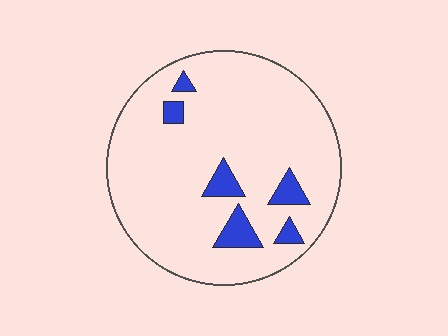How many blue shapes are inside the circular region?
6.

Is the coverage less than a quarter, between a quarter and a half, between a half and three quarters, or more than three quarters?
Less than a quarter.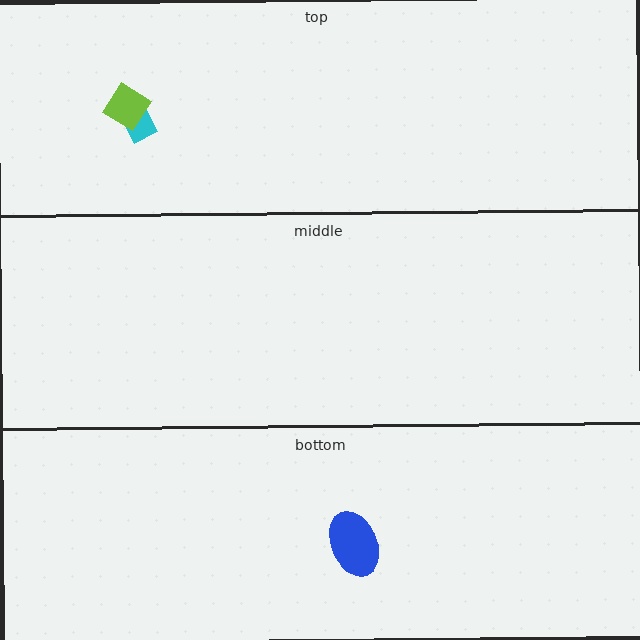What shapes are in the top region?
The cyan rectangle, the lime diamond.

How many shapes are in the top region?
2.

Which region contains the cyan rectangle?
The top region.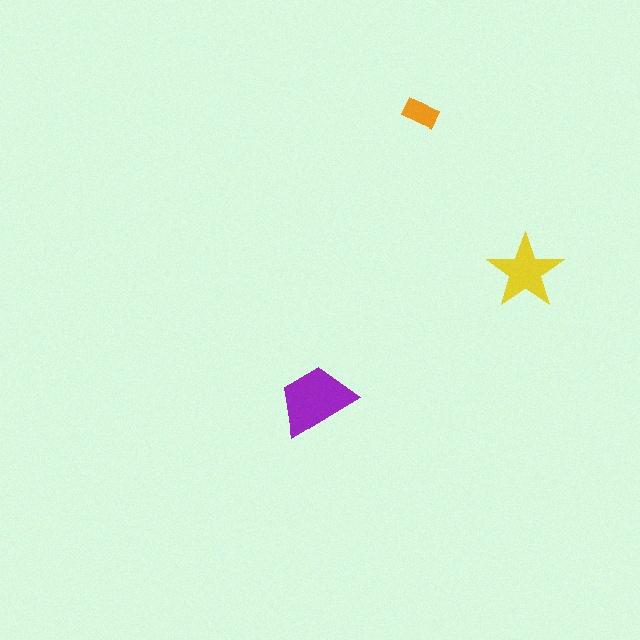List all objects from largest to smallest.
The purple trapezoid, the yellow star, the orange rectangle.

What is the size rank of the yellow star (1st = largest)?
2nd.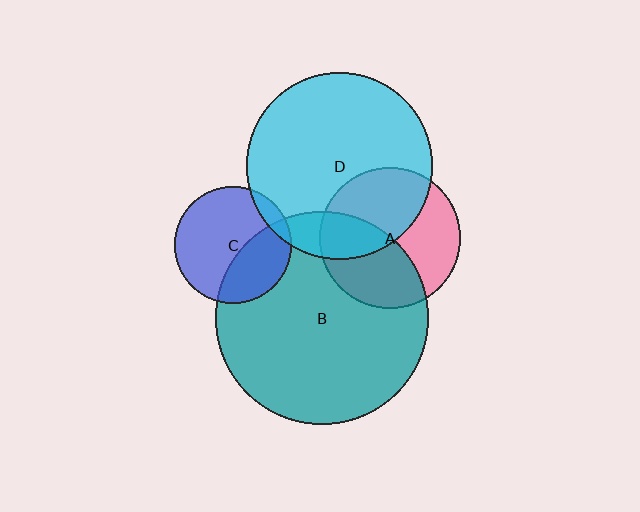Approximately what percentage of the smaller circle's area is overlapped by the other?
Approximately 45%.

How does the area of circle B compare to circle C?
Approximately 3.4 times.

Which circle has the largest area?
Circle B (teal).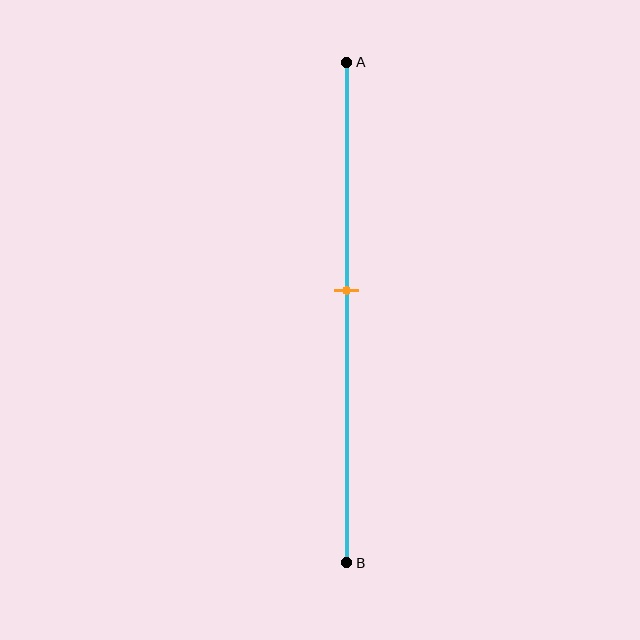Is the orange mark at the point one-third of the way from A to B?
No, the mark is at about 45% from A, not at the 33% one-third point.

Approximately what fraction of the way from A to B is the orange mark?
The orange mark is approximately 45% of the way from A to B.